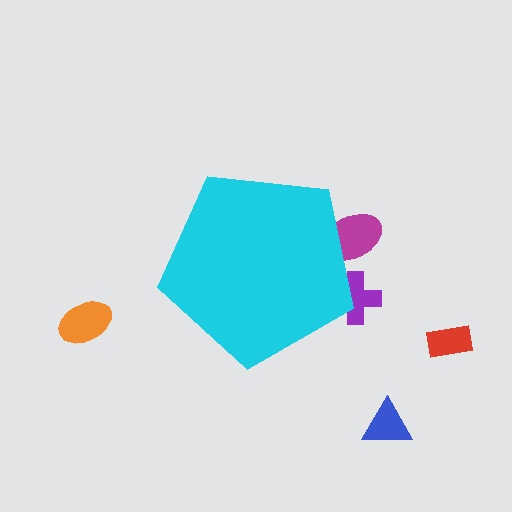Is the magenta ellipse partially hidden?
Yes, the magenta ellipse is partially hidden behind the cyan pentagon.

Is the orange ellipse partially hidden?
No, the orange ellipse is fully visible.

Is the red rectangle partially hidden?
No, the red rectangle is fully visible.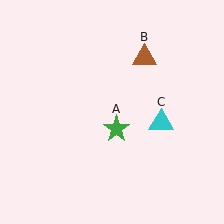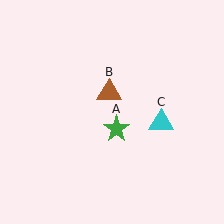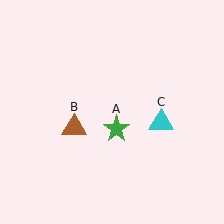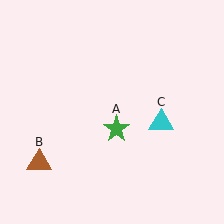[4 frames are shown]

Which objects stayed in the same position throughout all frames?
Green star (object A) and cyan triangle (object C) remained stationary.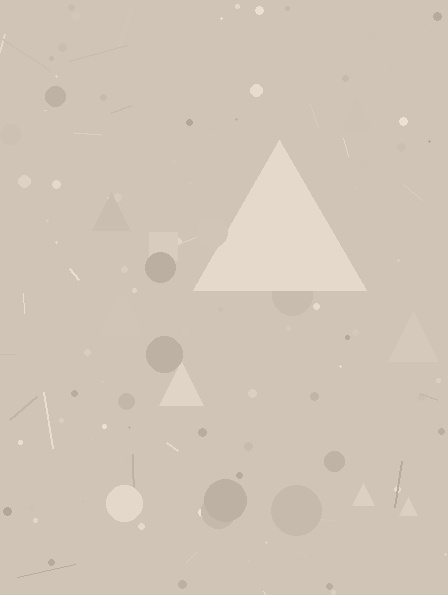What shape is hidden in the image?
A triangle is hidden in the image.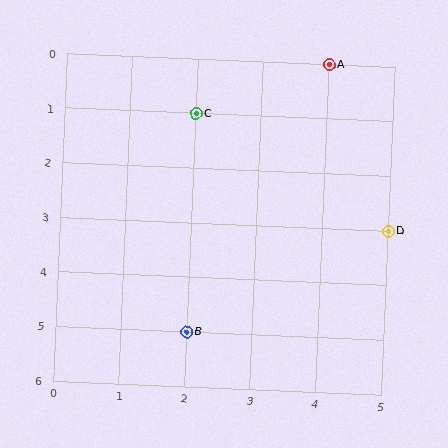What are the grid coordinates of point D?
Point D is at grid coordinates (5, 3).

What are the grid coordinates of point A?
Point A is at grid coordinates (4, 0).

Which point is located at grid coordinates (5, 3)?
Point D is at (5, 3).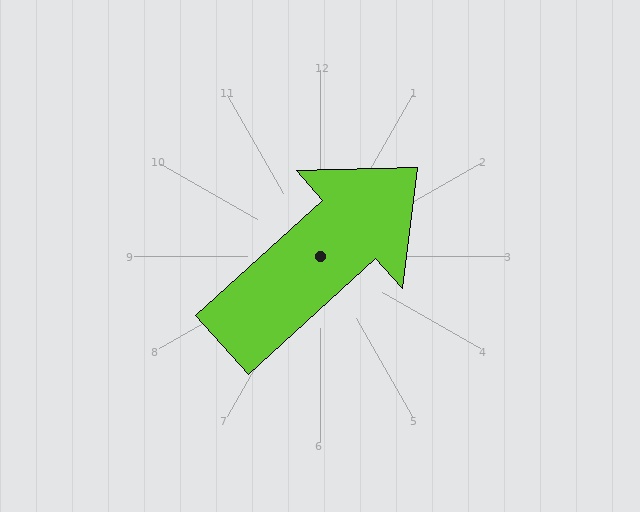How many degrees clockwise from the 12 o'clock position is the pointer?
Approximately 48 degrees.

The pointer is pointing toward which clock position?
Roughly 2 o'clock.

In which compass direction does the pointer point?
Northeast.